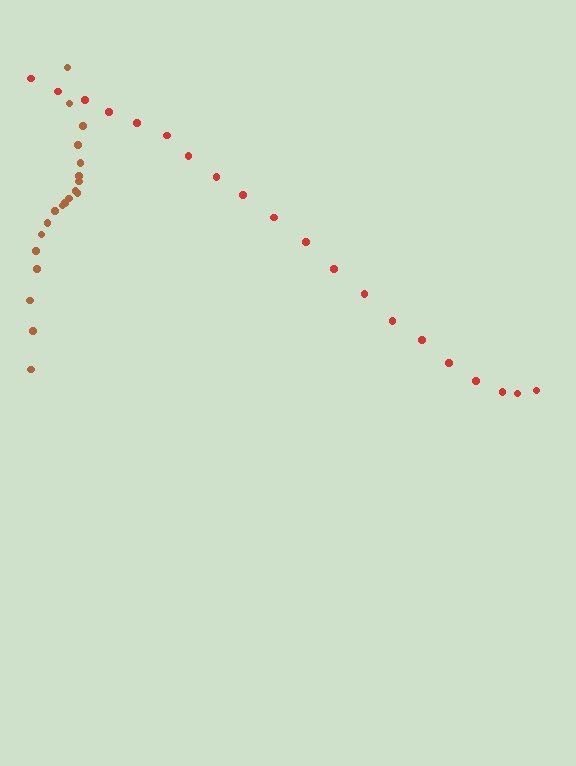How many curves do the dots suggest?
There are 2 distinct paths.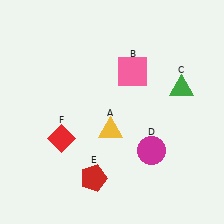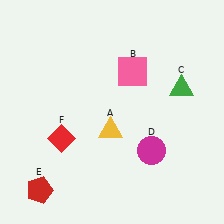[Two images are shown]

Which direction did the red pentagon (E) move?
The red pentagon (E) moved left.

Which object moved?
The red pentagon (E) moved left.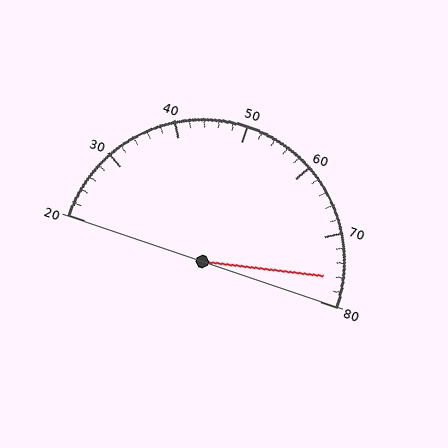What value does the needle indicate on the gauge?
The needle indicates approximately 76.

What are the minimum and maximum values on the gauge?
The gauge ranges from 20 to 80.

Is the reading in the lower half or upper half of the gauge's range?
The reading is in the upper half of the range (20 to 80).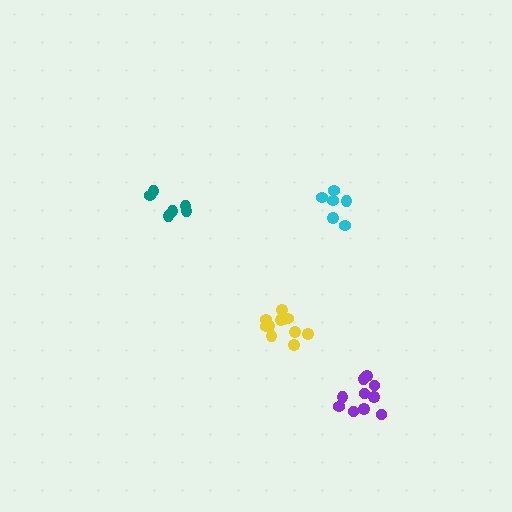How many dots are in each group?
Group 1: 6 dots, Group 2: 6 dots, Group 3: 10 dots, Group 4: 11 dots (33 total).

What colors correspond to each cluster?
The clusters are colored: cyan, teal, purple, yellow.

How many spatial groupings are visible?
There are 4 spatial groupings.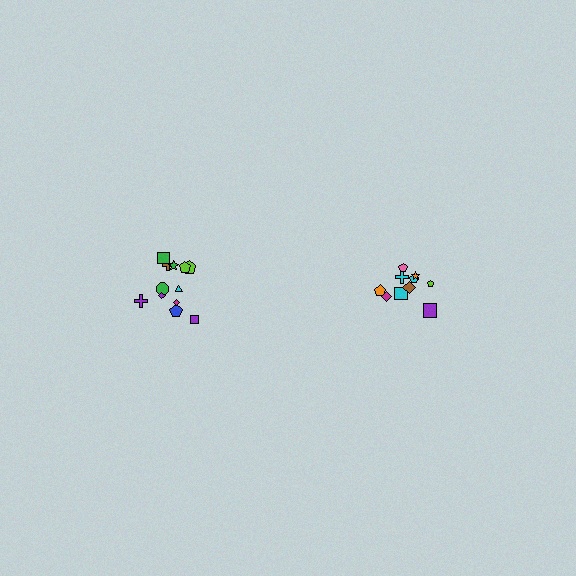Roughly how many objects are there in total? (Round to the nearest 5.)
Roughly 20 objects in total.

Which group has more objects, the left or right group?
The left group.